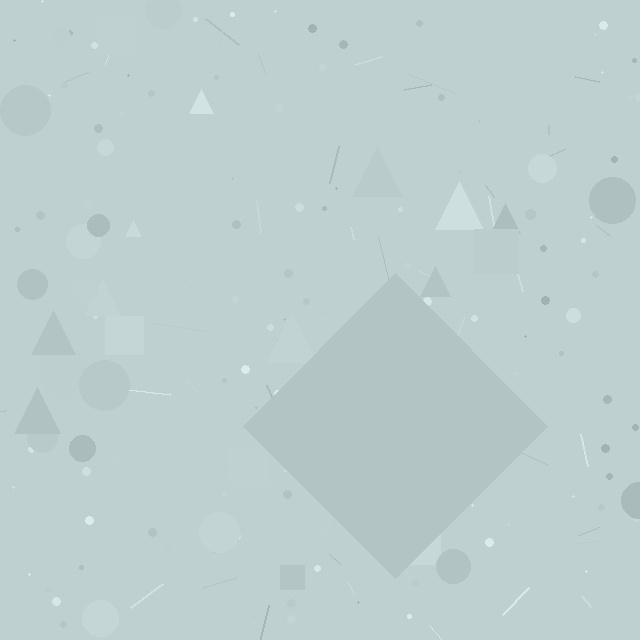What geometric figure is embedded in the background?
A diamond is embedded in the background.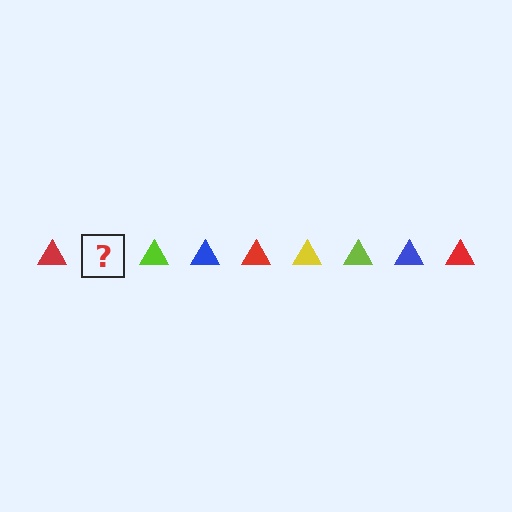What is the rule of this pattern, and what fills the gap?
The rule is that the pattern cycles through red, yellow, lime, blue triangles. The gap should be filled with a yellow triangle.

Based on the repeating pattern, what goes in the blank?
The blank should be a yellow triangle.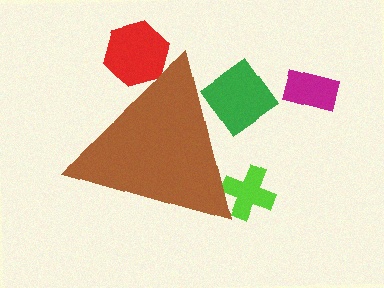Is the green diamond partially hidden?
Yes, the green diamond is partially hidden behind the brown triangle.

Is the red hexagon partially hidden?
Yes, the red hexagon is partially hidden behind the brown triangle.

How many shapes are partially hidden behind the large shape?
3 shapes are partially hidden.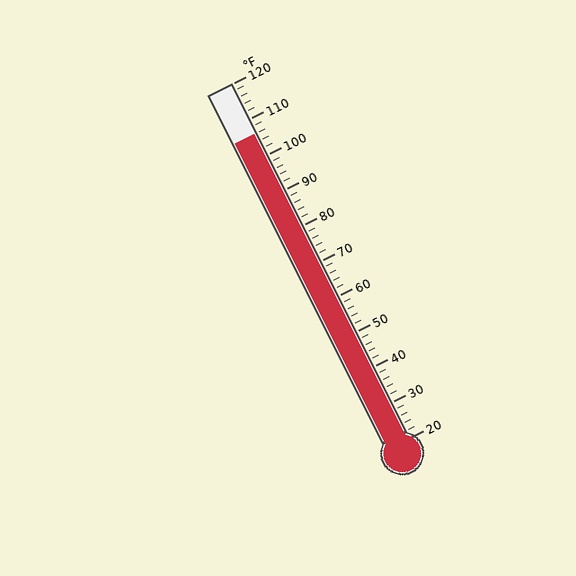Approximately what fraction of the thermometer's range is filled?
The thermometer is filled to approximately 85% of its range.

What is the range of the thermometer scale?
The thermometer scale ranges from 20°F to 120°F.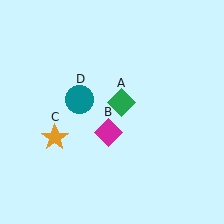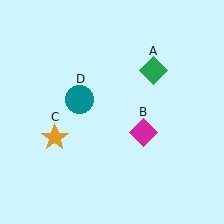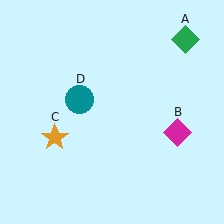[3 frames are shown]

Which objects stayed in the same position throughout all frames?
Orange star (object C) and teal circle (object D) remained stationary.